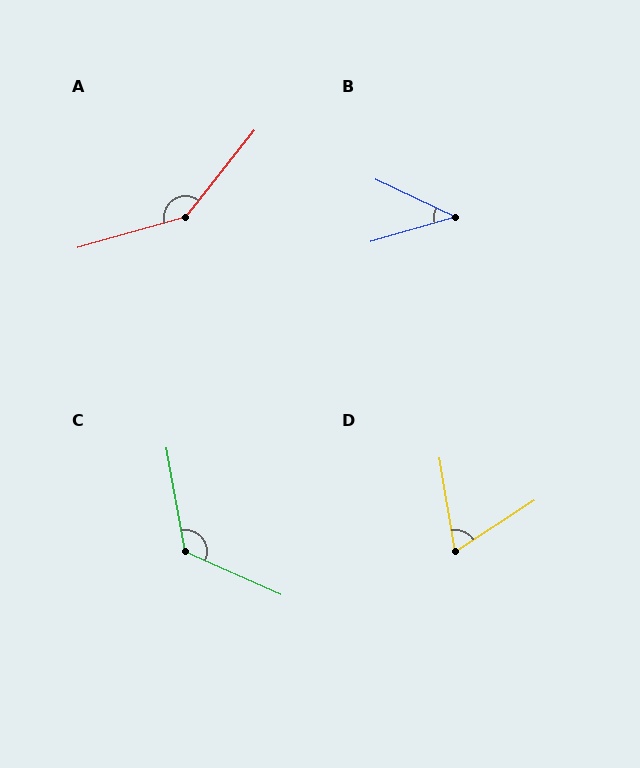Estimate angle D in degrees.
Approximately 66 degrees.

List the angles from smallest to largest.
B (41°), D (66°), C (124°), A (144°).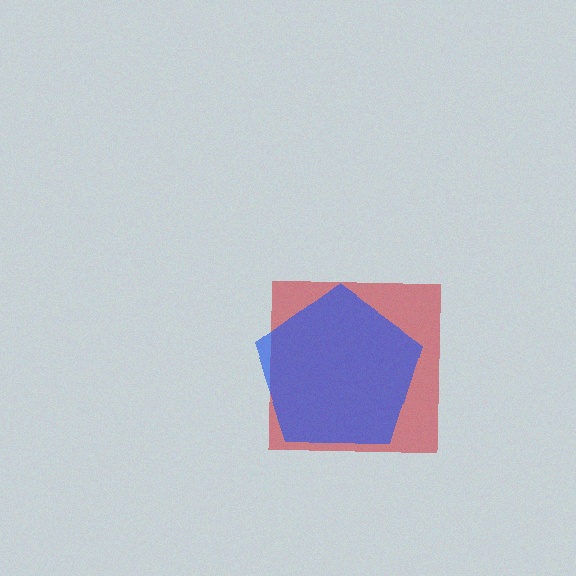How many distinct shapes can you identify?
There are 2 distinct shapes: a red square, a blue pentagon.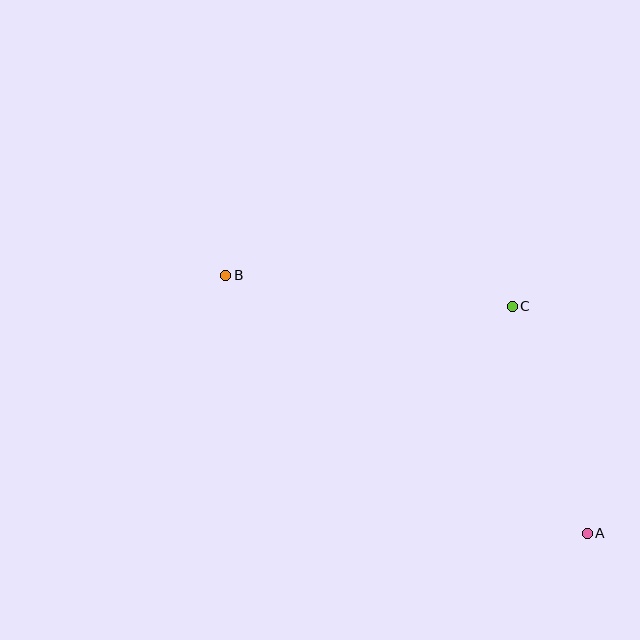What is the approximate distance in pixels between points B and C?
The distance between B and C is approximately 288 pixels.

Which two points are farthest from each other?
Points A and B are farthest from each other.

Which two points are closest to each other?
Points A and C are closest to each other.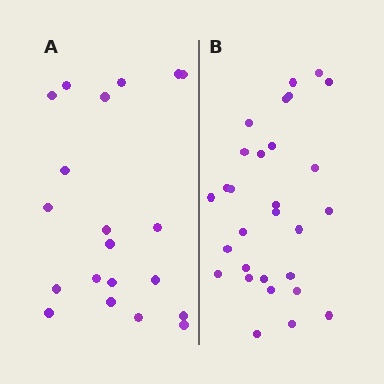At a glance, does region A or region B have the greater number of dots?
Region B (the right region) has more dots.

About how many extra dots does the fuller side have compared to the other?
Region B has roughly 8 or so more dots than region A.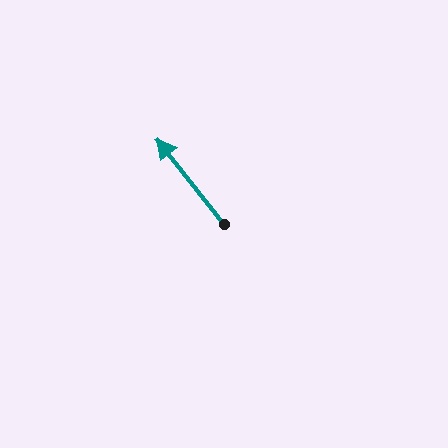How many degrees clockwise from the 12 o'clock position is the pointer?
Approximately 322 degrees.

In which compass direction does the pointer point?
Northwest.